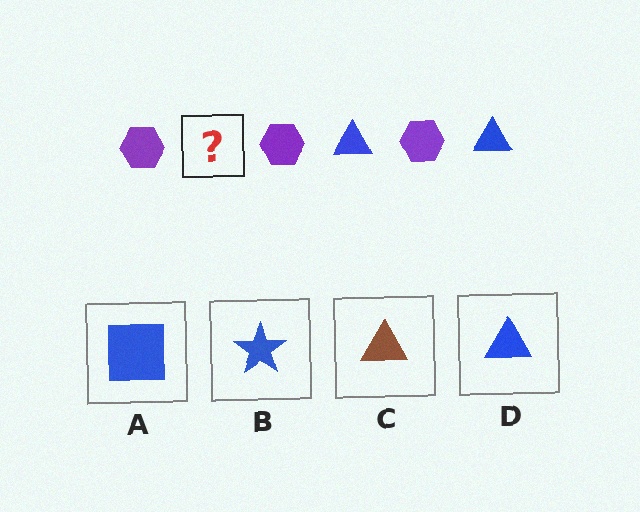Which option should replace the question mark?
Option D.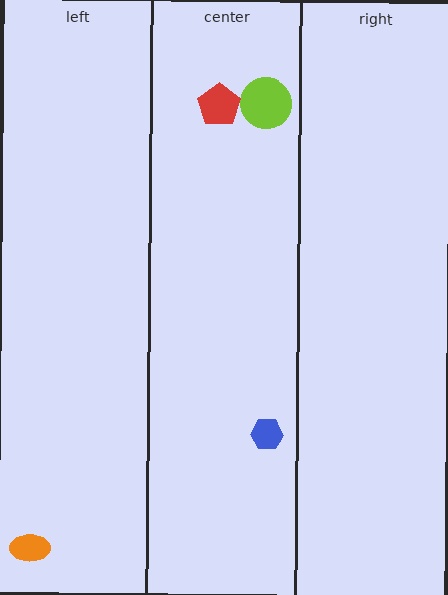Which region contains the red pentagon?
The center region.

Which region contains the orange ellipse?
The left region.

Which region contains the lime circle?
The center region.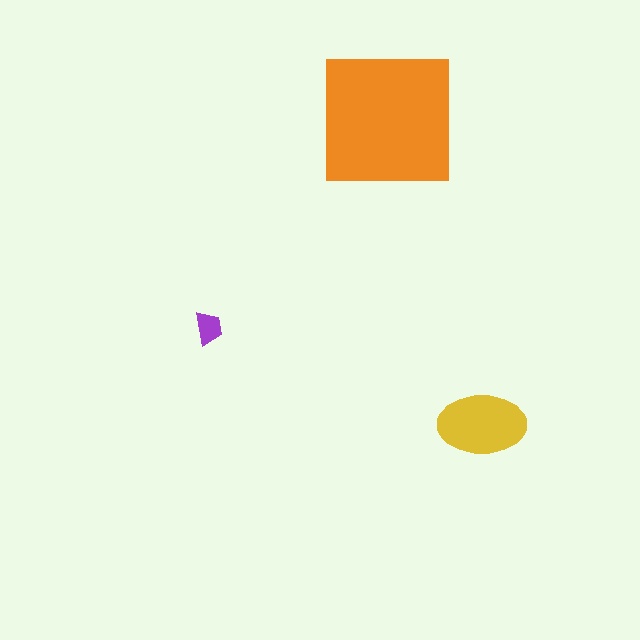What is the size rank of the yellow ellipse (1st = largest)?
2nd.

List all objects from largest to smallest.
The orange square, the yellow ellipse, the purple trapezoid.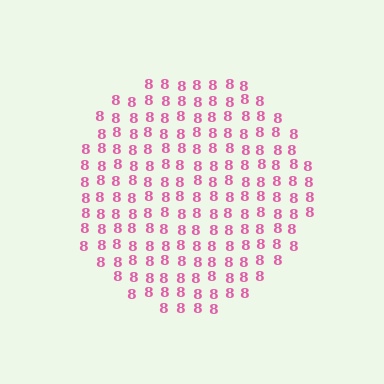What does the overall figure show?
The overall figure shows a circle.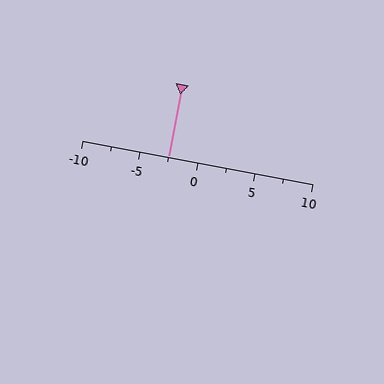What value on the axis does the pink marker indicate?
The marker indicates approximately -2.5.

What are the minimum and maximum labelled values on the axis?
The axis runs from -10 to 10.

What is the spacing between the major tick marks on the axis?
The major ticks are spaced 5 apart.